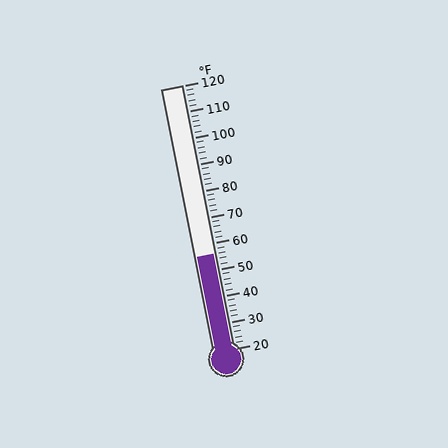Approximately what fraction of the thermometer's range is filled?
The thermometer is filled to approximately 35% of its range.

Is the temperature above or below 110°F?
The temperature is below 110°F.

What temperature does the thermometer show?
The thermometer shows approximately 56°F.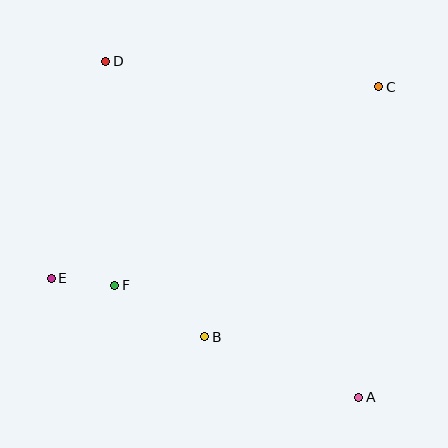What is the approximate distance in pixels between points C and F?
The distance between C and F is approximately 330 pixels.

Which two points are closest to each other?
Points E and F are closest to each other.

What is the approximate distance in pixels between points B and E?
The distance between B and E is approximately 164 pixels.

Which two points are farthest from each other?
Points A and D are farthest from each other.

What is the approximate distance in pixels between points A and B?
The distance between A and B is approximately 166 pixels.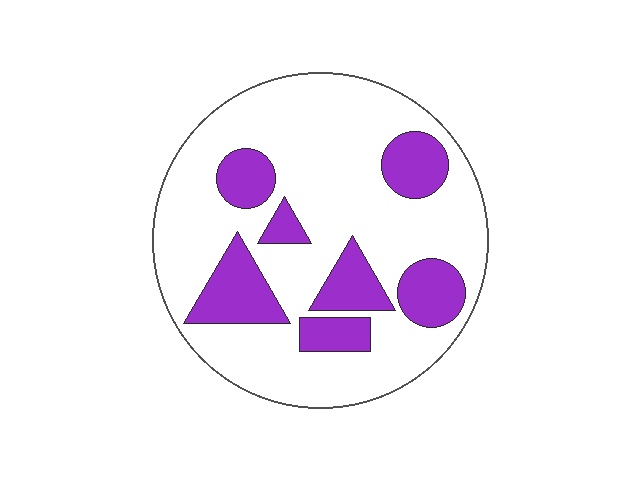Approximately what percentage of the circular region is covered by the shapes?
Approximately 25%.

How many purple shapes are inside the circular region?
7.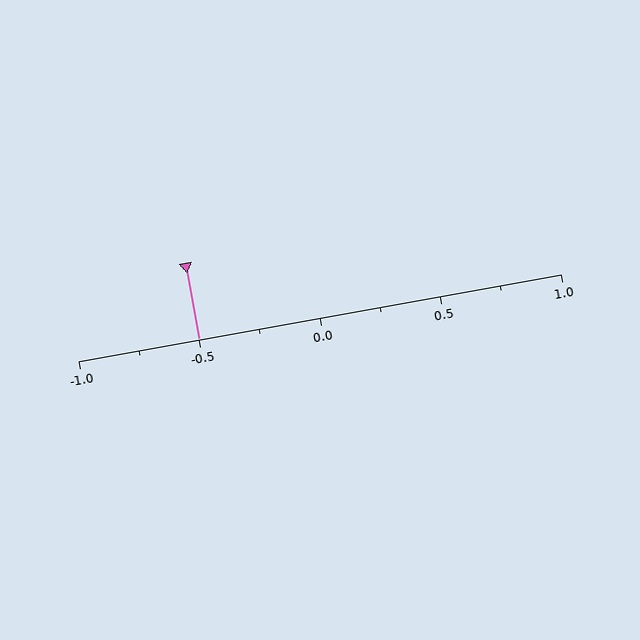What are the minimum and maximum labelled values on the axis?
The axis runs from -1.0 to 1.0.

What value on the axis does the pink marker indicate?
The marker indicates approximately -0.5.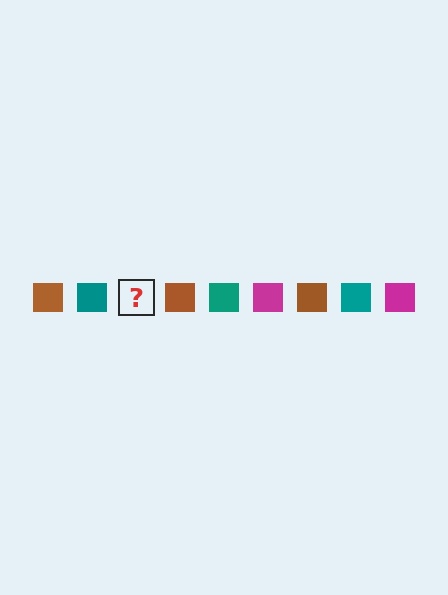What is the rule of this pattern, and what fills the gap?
The rule is that the pattern cycles through brown, teal, magenta squares. The gap should be filled with a magenta square.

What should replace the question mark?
The question mark should be replaced with a magenta square.